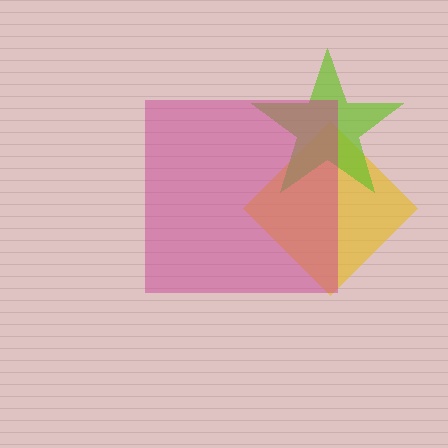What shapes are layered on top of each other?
The layered shapes are: a yellow diamond, a lime star, a magenta square.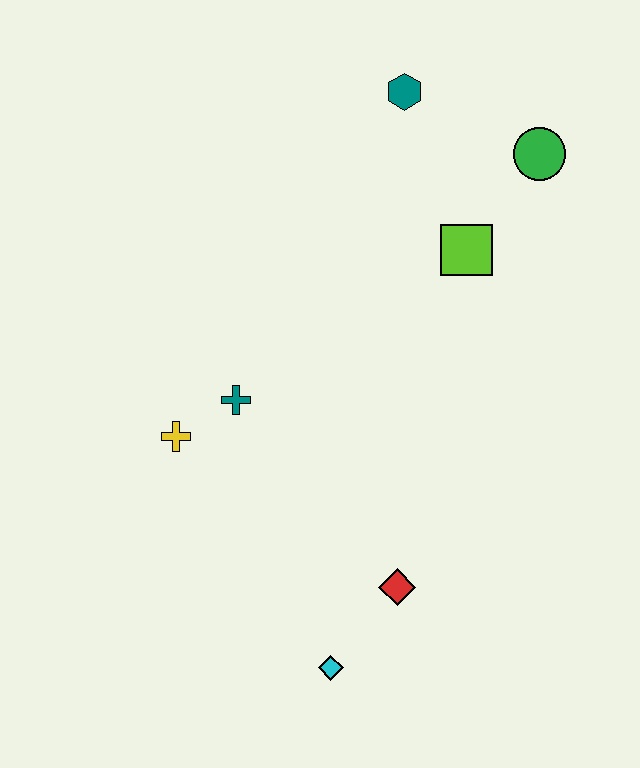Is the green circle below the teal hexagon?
Yes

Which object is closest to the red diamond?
The cyan diamond is closest to the red diamond.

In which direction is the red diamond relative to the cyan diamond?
The red diamond is above the cyan diamond.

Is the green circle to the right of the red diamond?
Yes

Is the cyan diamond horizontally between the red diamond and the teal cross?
Yes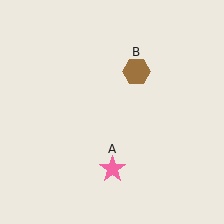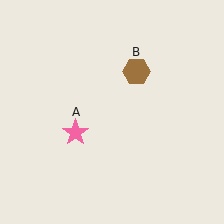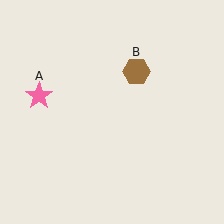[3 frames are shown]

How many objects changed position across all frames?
1 object changed position: pink star (object A).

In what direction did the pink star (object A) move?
The pink star (object A) moved up and to the left.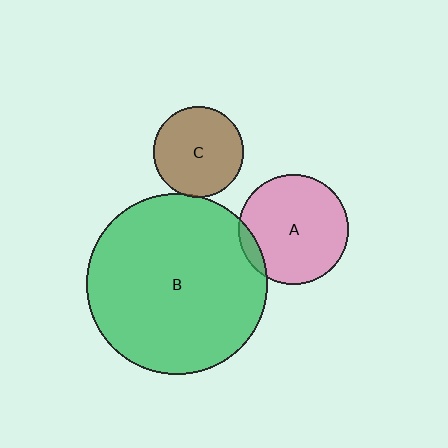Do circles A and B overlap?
Yes.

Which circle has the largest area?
Circle B (green).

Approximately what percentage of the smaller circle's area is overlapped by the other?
Approximately 5%.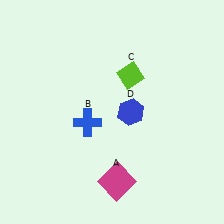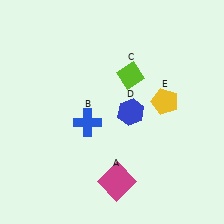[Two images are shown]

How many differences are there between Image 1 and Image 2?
There is 1 difference between the two images.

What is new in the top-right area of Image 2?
A yellow pentagon (E) was added in the top-right area of Image 2.